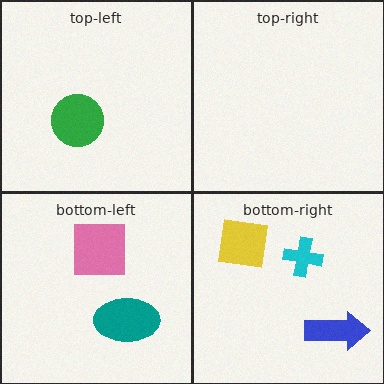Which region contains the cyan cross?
The bottom-right region.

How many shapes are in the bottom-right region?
3.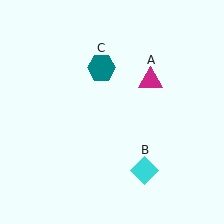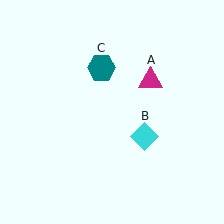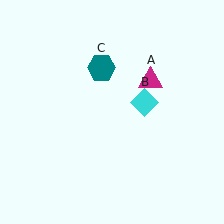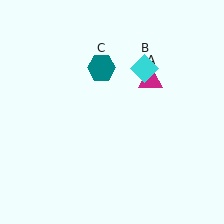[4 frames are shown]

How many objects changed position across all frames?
1 object changed position: cyan diamond (object B).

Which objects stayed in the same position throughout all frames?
Magenta triangle (object A) and teal hexagon (object C) remained stationary.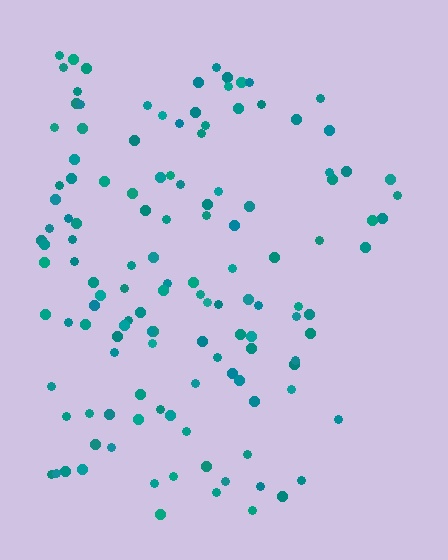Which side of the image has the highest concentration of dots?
The left.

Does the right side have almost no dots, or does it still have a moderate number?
Still a moderate number, just noticeably fewer than the left.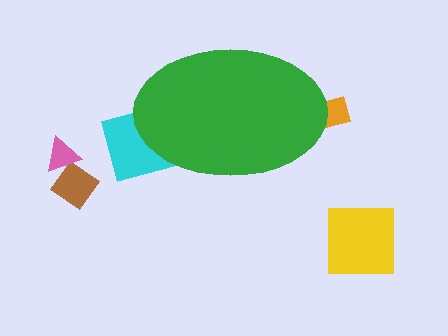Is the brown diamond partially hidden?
No, the brown diamond is fully visible.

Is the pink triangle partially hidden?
No, the pink triangle is fully visible.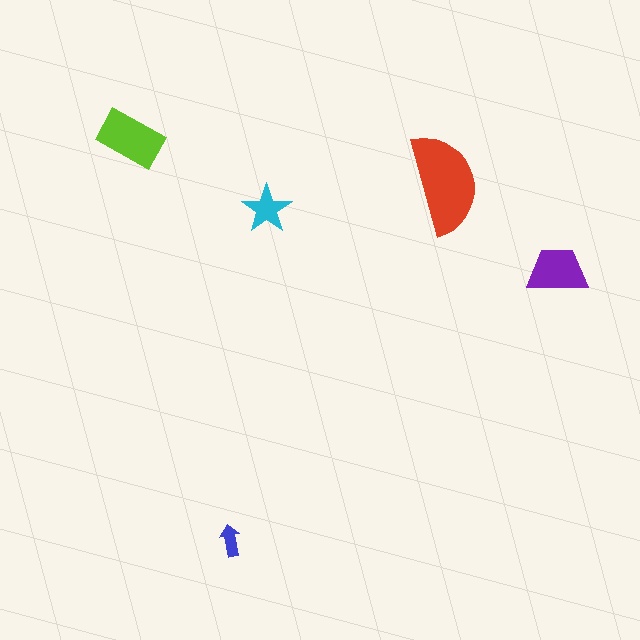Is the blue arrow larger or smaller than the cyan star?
Smaller.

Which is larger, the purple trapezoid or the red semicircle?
The red semicircle.